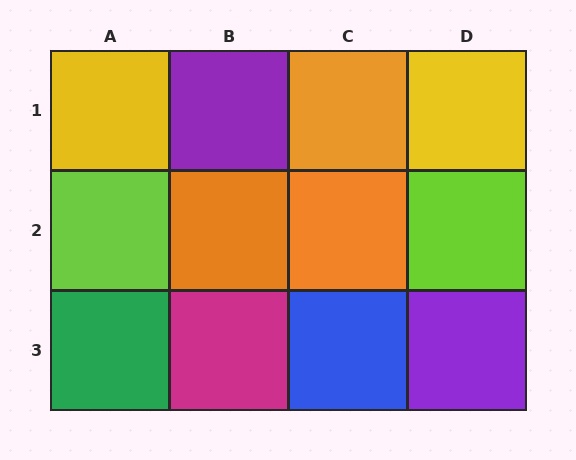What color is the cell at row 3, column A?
Green.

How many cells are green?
1 cell is green.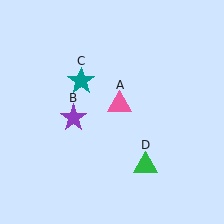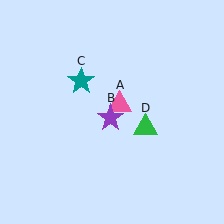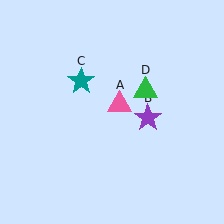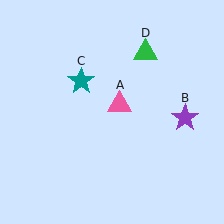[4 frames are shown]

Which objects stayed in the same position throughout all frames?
Pink triangle (object A) and teal star (object C) remained stationary.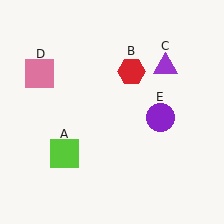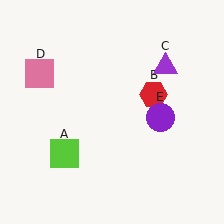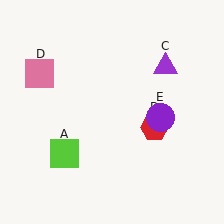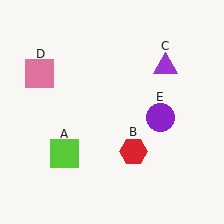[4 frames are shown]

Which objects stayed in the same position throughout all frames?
Lime square (object A) and purple triangle (object C) and pink square (object D) and purple circle (object E) remained stationary.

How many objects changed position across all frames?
1 object changed position: red hexagon (object B).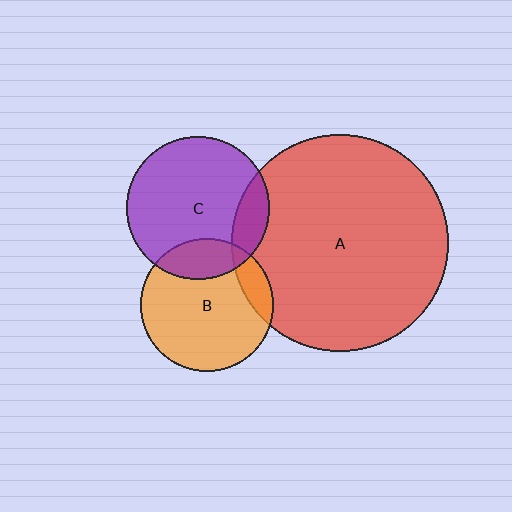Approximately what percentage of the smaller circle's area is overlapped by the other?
Approximately 15%.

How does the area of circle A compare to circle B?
Approximately 2.7 times.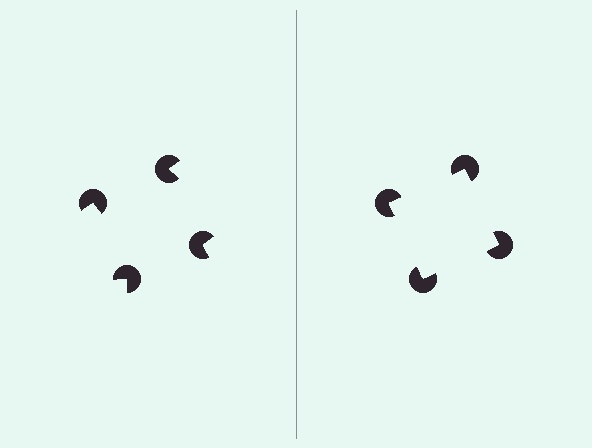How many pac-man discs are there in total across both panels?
8 — 4 on each side.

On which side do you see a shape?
An illusory square appears on the right side. On the left side the wedge cuts are rotated, so no coherent shape forms.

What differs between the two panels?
The pac-man discs are positioned identically on both sides; only the wedge orientations differ. On the right they align to a square; on the left they are misaligned.